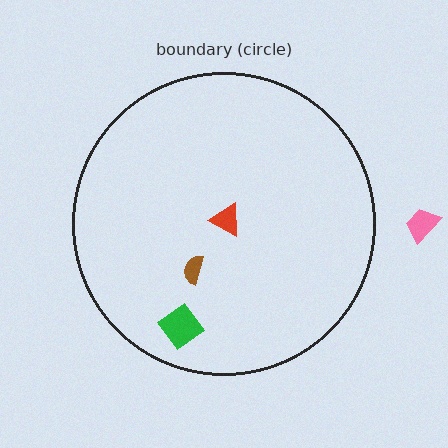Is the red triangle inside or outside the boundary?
Inside.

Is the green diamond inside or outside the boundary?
Inside.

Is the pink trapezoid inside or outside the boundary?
Outside.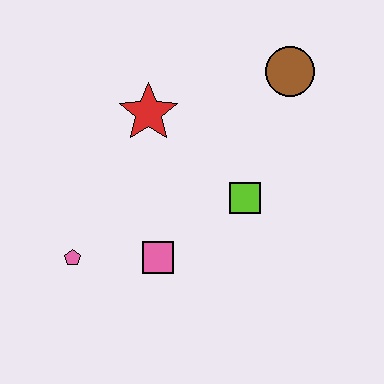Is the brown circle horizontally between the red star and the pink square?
No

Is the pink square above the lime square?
No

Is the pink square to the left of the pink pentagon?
No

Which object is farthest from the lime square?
The pink pentagon is farthest from the lime square.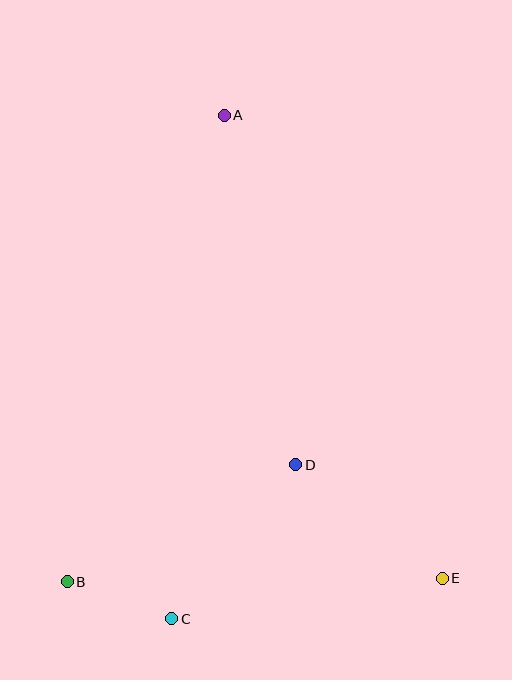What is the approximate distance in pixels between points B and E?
The distance between B and E is approximately 375 pixels.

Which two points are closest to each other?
Points B and C are closest to each other.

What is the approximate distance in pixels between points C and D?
The distance between C and D is approximately 198 pixels.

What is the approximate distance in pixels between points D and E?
The distance between D and E is approximately 185 pixels.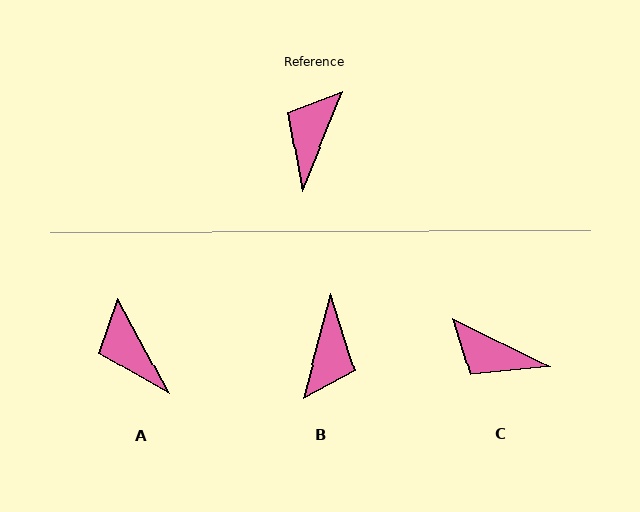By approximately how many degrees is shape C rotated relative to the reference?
Approximately 86 degrees counter-clockwise.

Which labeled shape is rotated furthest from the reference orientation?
B, about 173 degrees away.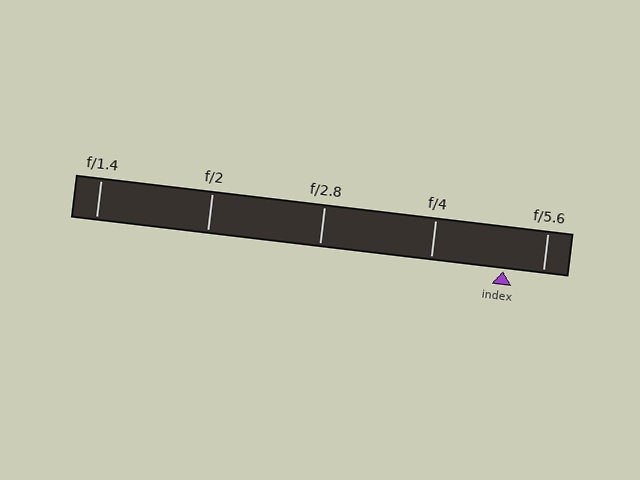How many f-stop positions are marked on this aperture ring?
There are 5 f-stop positions marked.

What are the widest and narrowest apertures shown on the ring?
The widest aperture shown is f/1.4 and the narrowest is f/5.6.